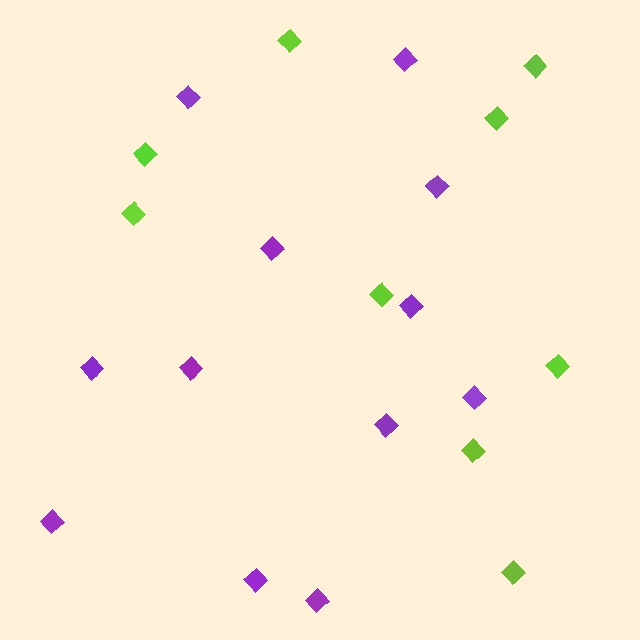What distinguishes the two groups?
There are 2 groups: one group of purple diamonds (12) and one group of lime diamonds (9).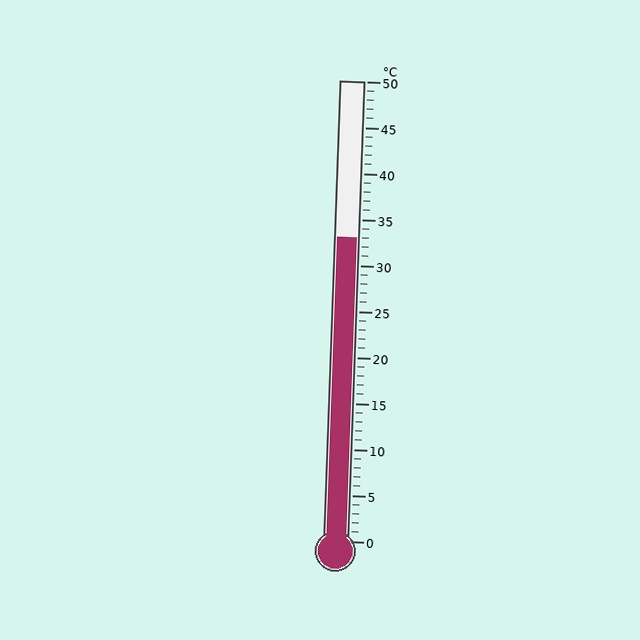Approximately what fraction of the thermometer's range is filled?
The thermometer is filled to approximately 65% of its range.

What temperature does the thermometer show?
The thermometer shows approximately 33°C.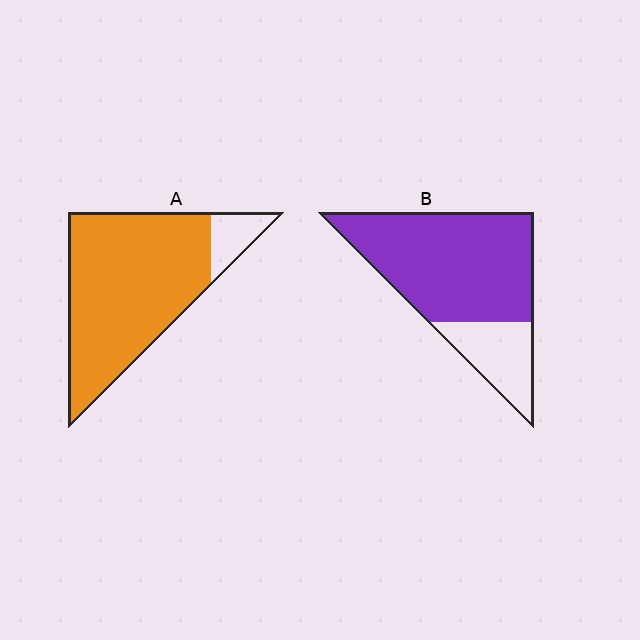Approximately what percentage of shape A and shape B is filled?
A is approximately 90% and B is approximately 75%.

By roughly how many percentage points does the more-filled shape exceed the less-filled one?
By roughly 15 percentage points (A over B).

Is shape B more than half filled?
Yes.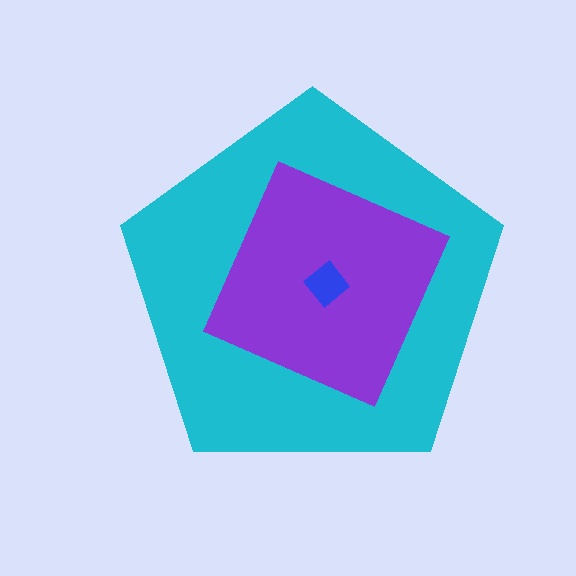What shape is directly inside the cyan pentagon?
The purple square.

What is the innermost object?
The blue diamond.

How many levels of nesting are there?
3.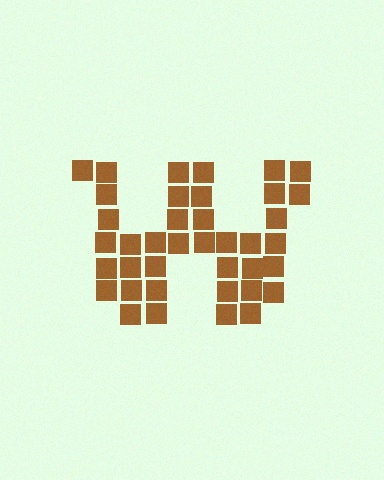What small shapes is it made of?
It is made of small squares.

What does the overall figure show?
The overall figure shows the letter W.